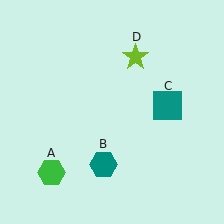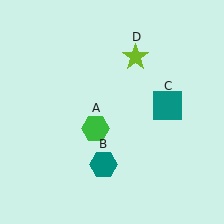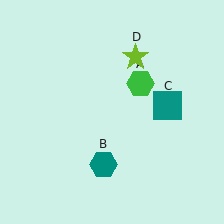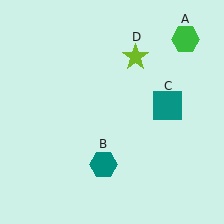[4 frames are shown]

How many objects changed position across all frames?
1 object changed position: green hexagon (object A).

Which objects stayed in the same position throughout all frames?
Teal hexagon (object B) and teal square (object C) and lime star (object D) remained stationary.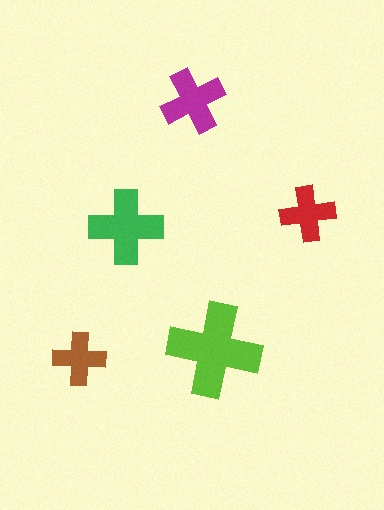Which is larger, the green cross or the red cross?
The green one.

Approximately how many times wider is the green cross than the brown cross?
About 1.5 times wider.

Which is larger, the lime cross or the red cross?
The lime one.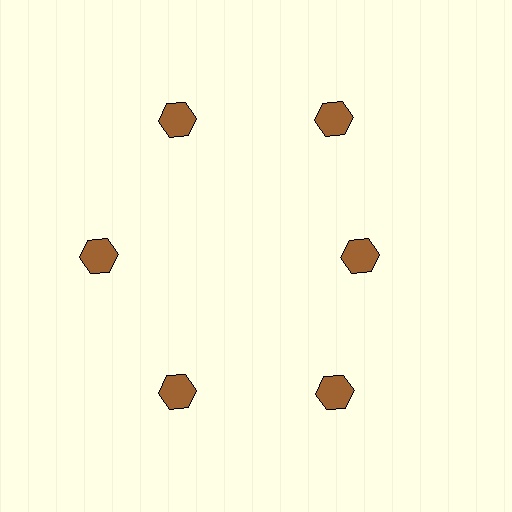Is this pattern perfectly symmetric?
No. The 6 brown hexagons are arranged in a ring, but one element near the 3 o'clock position is pulled inward toward the center, breaking the 6-fold rotational symmetry.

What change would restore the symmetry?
The symmetry would be restored by moving it outward, back onto the ring so that all 6 hexagons sit at equal angles and equal distance from the center.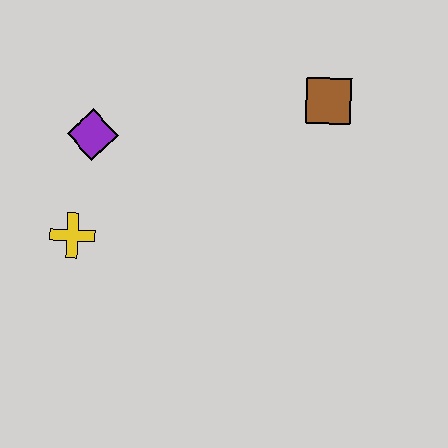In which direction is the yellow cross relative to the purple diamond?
The yellow cross is below the purple diamond.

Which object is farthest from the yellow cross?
The brown square is farthest from the yellow cross.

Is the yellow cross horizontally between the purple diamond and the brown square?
No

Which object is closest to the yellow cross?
The purple diamond is closest to the yellow cross.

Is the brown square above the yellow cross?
Yes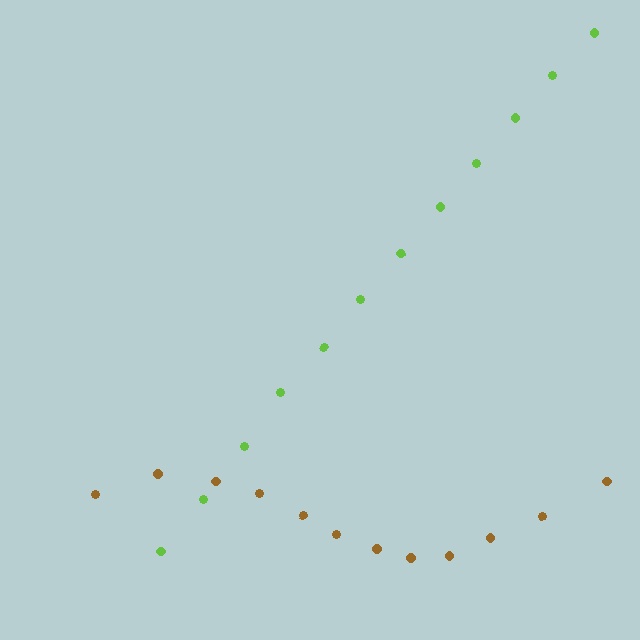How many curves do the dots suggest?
There are 2 distinct paths.